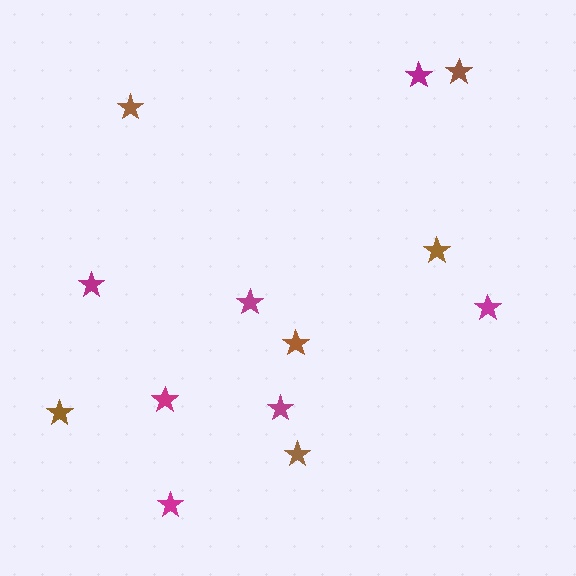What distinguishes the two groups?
There are 2 groups: one group of magenta stars (7) and one group of brown stars (6).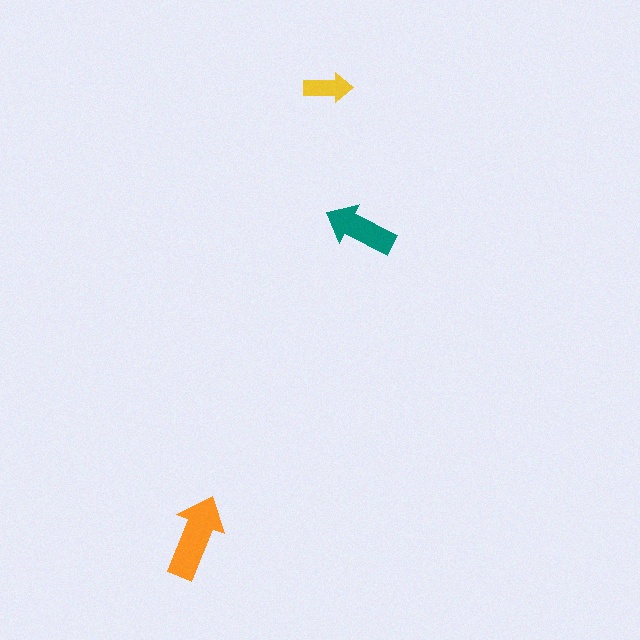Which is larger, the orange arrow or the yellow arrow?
The orange one.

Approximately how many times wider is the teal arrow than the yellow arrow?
About 1.5 times wider.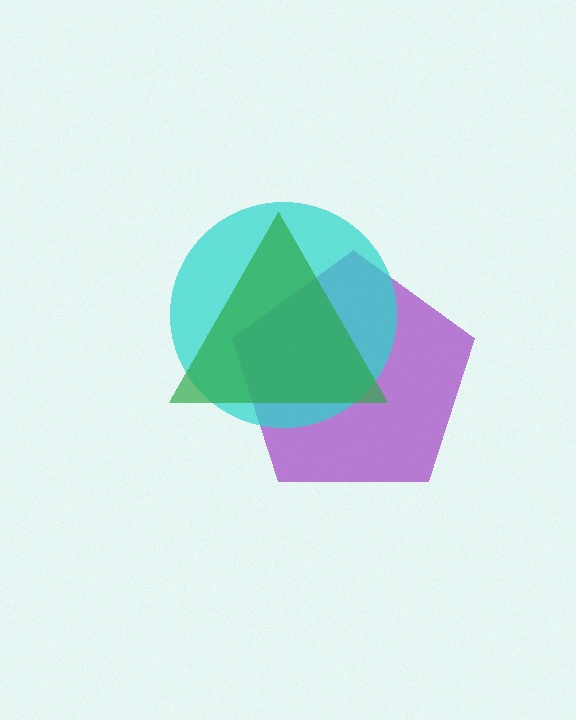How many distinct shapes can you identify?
There are 3 distinct shapes: a purple pentagon, a cyan circle, a green triangle.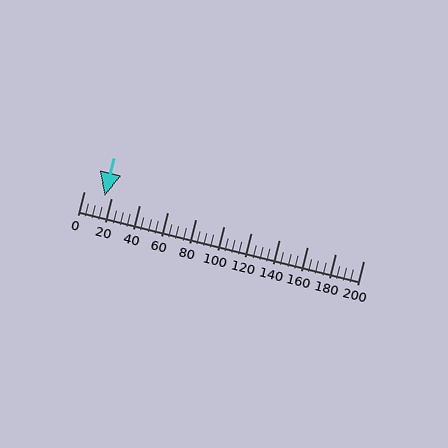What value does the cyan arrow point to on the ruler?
The cyan arrow points to approximately 15.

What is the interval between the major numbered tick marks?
The major tick marks are spaced 20 units apart.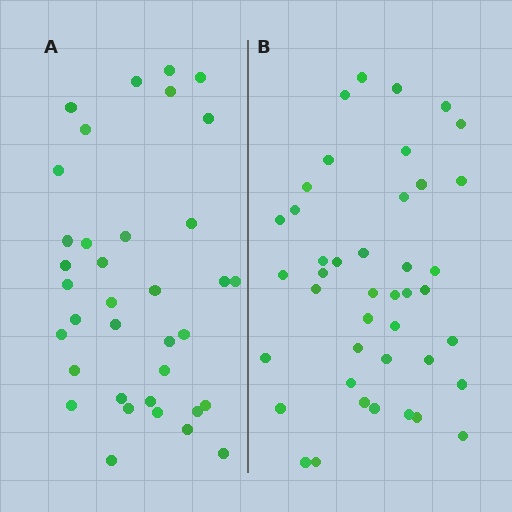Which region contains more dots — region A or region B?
Region B (the right region) has more dots.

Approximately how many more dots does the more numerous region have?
Region B has about 6 more dots than region A.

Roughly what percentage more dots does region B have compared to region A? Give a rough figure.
About 15% more.